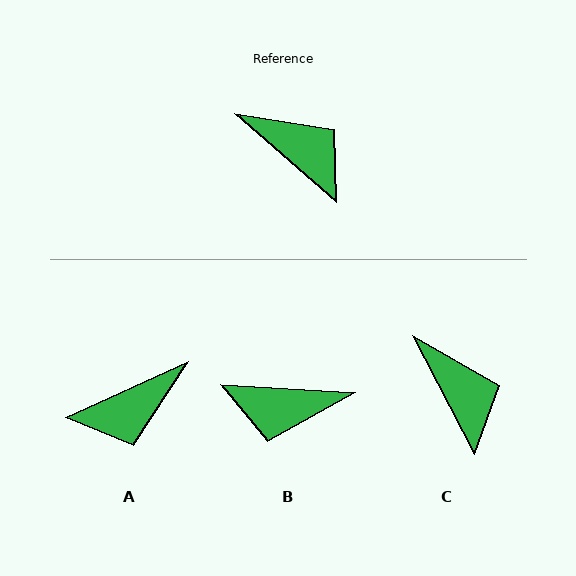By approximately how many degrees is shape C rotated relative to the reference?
Approximately 21 degrees clockwise.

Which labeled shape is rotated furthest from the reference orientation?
B, about 142 degrees away.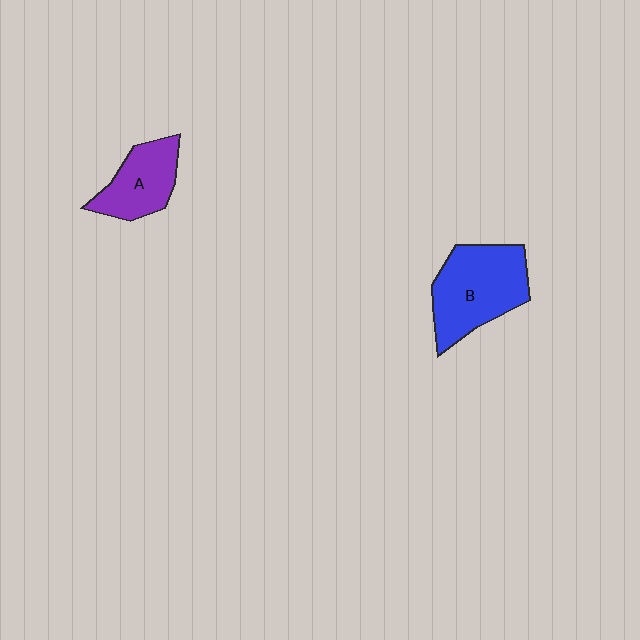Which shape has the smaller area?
Shape A (purple).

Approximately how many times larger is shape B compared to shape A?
Approximately 1.5 times.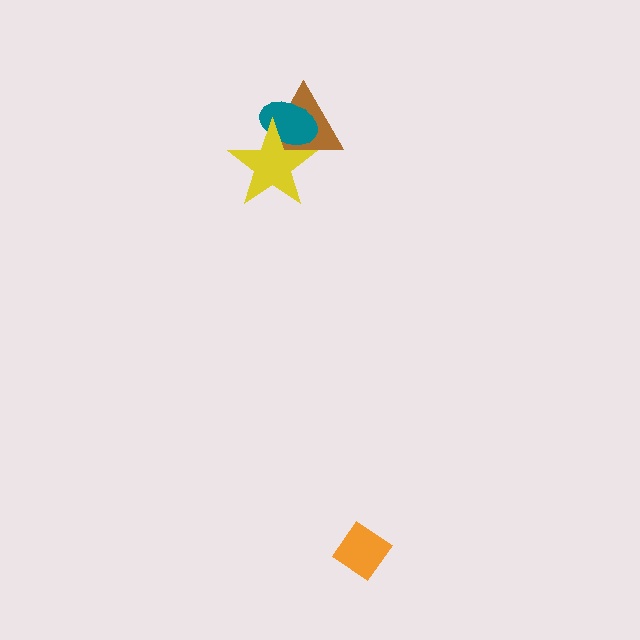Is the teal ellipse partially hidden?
Yes, it is partially covered by another shape.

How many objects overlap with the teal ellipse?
2 objects overlap with the teal ellipse.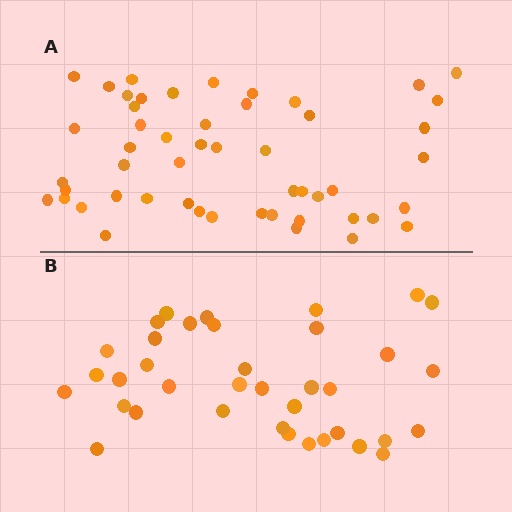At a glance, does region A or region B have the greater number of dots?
Region A (the top region) has more dots.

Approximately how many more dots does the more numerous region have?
Region A has approximately 15 more dots than region B.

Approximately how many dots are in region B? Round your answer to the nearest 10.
About 40 dots. (The exact count is 37, which rounds to 40.)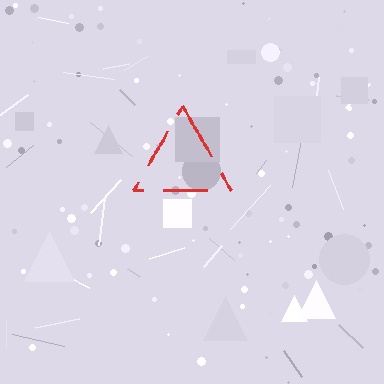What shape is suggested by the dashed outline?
The dashed outline suggests a triangle.